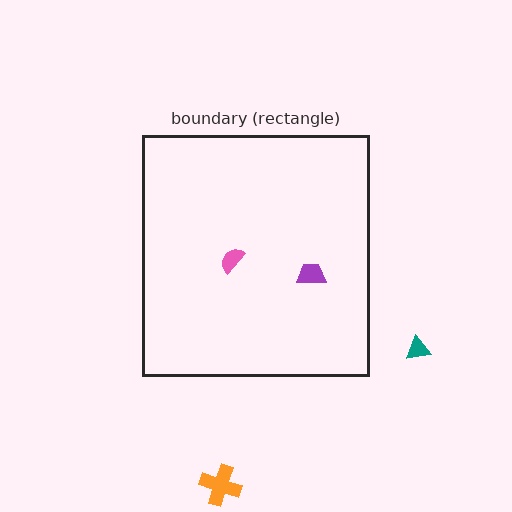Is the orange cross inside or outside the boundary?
Outside.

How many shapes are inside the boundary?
2 inside, 2 outside.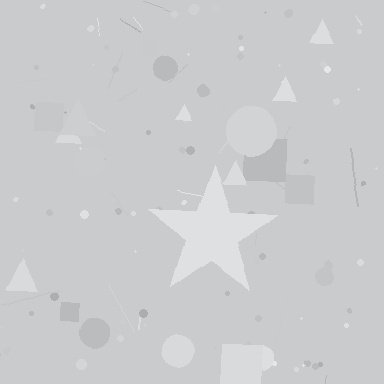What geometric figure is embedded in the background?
A star is embedded in the background.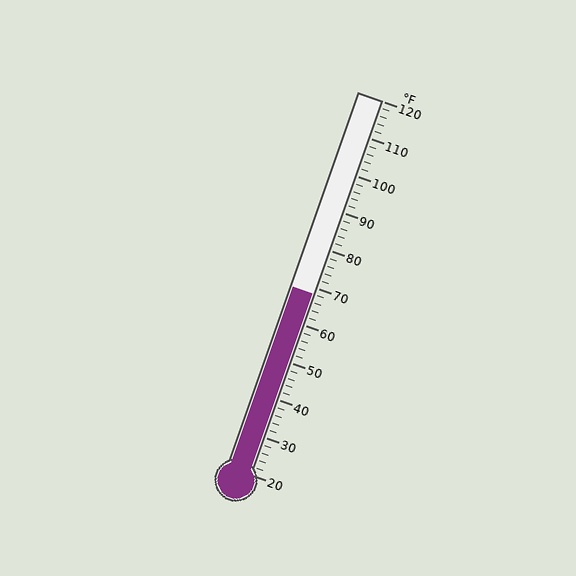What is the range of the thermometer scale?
The thermometer scale ranges from 20°F to 120°F.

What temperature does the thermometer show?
The thermometer shows approximately 68°F.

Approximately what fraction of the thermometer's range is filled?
The thermometer is filled to approximately 50% of its range.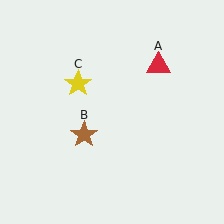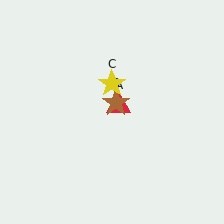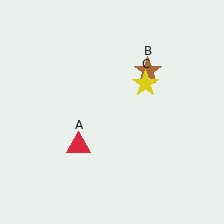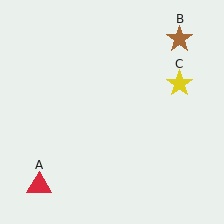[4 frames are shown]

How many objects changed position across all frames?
3 objects changed position: red triangle (object A), brown star (object B), yellow star (object C).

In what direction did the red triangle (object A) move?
The red triangle (object A) moved down and to the left.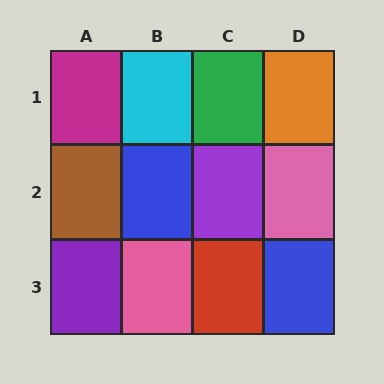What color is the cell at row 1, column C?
Green.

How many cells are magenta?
1 cell is magenta.